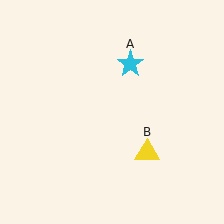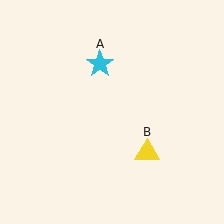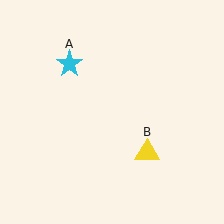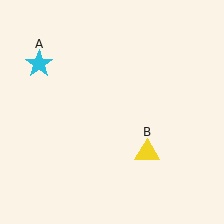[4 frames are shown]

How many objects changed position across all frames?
1 object changed position: cyan star (object A).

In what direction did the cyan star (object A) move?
The cyan star (object A) moved left.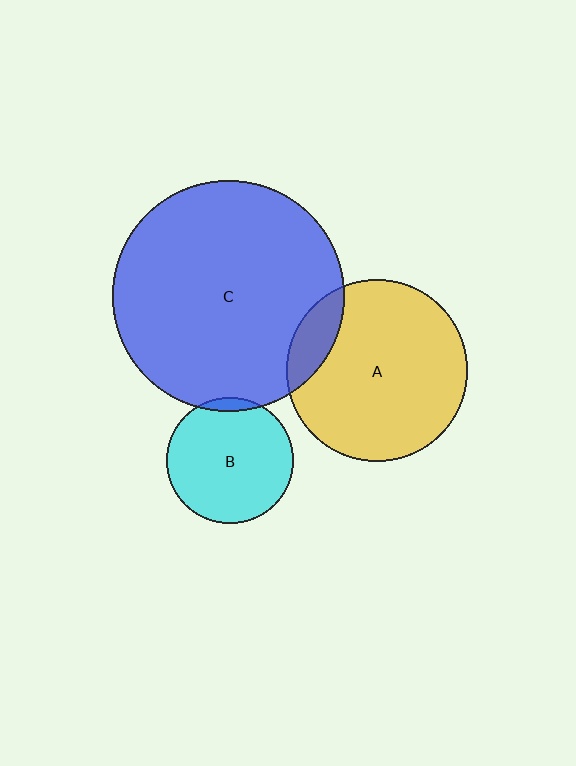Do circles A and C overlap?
Yes.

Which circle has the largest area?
Circle C (blue).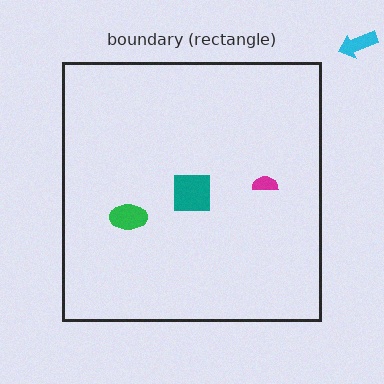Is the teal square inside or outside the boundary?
Inside.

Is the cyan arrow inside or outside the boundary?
Outside.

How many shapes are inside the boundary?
3 inside, 1 outside.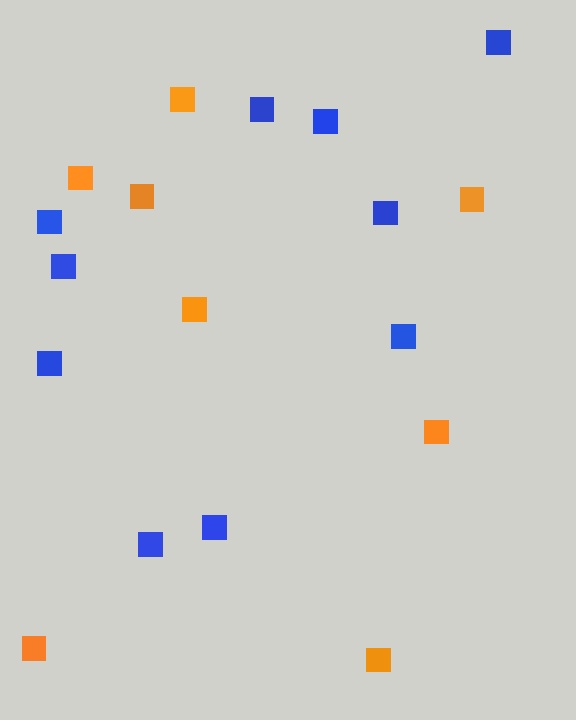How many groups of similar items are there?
There are 2 groups: one group of orange squares (8) and one group of blue squares (10).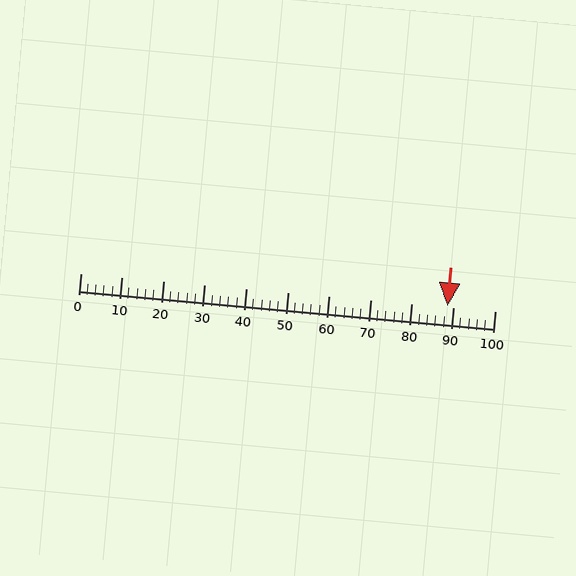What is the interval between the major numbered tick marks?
The major tick marks are spaced 10 units apart.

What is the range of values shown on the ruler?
The ruler shows values from 0 to 100.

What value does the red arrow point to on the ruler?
The red arrow points to approximately 89.